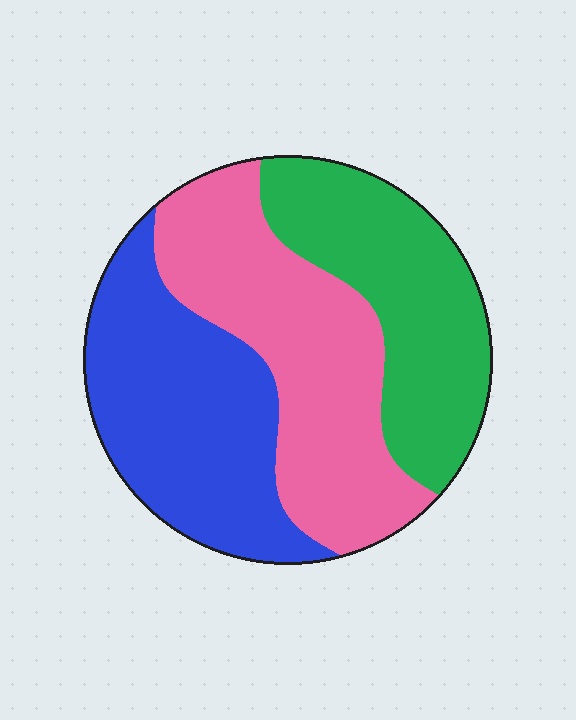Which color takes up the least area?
Green, at roughly 30%.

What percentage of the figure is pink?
Pink covers around 35% of the figure.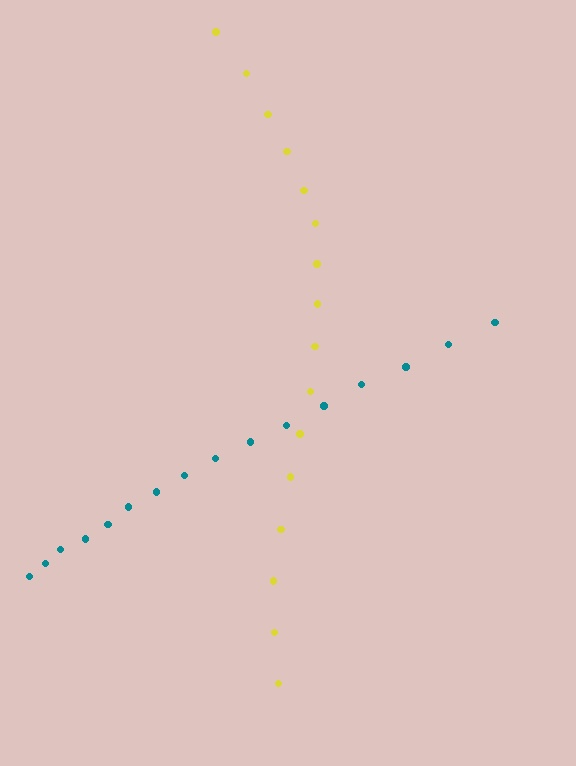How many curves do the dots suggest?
There are 2 distinct paths.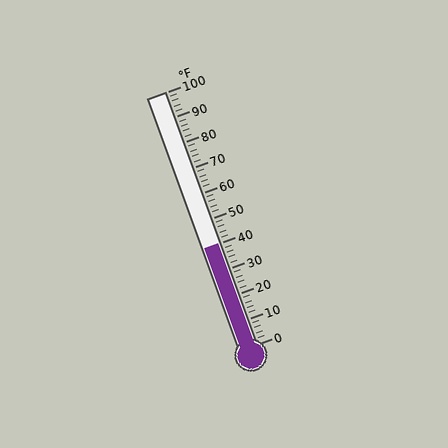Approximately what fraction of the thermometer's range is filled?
The thermometer is filled to approximately 40% of its range.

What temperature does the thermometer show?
The thermometer shows approximately 40°F.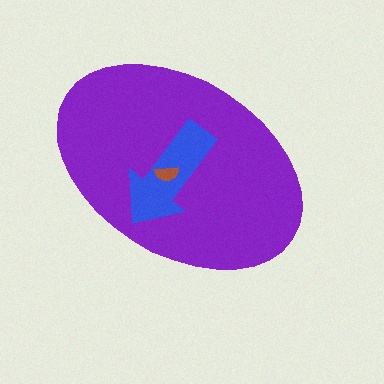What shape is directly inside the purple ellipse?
The blue arrow.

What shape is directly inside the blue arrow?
The brown semicircle.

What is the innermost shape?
The brown semicircle.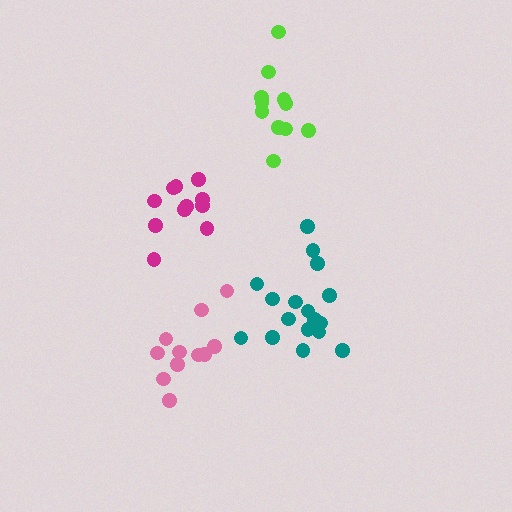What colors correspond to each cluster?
The clusters are colored: magenta, pink, lime, teal.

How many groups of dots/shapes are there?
There are 4 groups.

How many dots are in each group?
Group 1: 11 dots, Group 2: 11 dots, Group 3: 11 dots, Group 4: 17 dots (50 total).